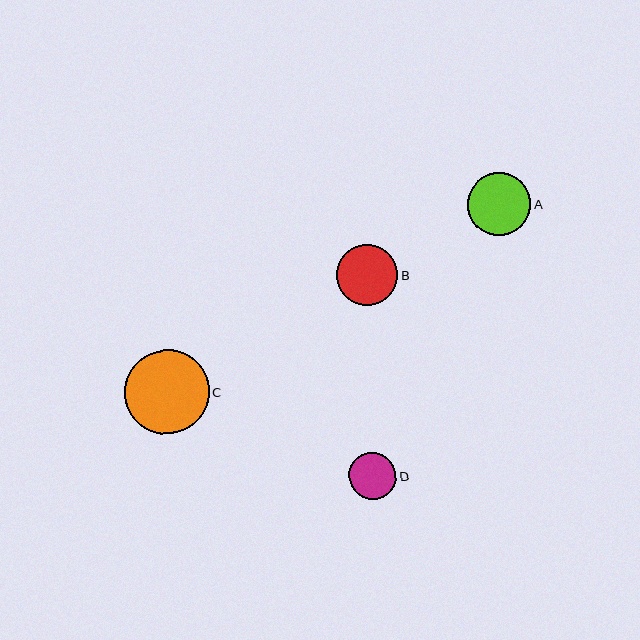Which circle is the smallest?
Circle D is the smallest with a size of approximately 47 pixels.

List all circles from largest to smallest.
From largest to smallest: C, A, B, D.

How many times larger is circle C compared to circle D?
Circle C is approximately 1.8 times the size of circle D.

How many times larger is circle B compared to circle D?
Circle B is approximately 1.3 times the size of circle D.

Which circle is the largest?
Circle C is the largest with a size of approximately 85 pixels.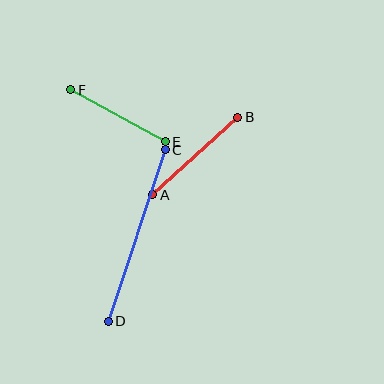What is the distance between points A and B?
The distance is approximately 115 pixels.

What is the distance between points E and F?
The distance is approximately 108 pixels.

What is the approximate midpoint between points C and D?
The midpoint is at approximately (137, 236) pixels.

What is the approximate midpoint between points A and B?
The midpoint is at approximately (195, 156) pixels.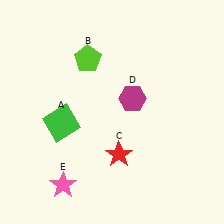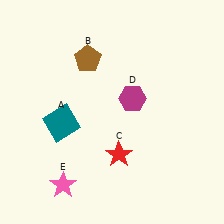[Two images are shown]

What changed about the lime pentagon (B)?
In Image 1, B is lime. In Image 2, it changed to brown.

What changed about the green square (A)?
In Image 1, A is green. In Image 2, it changed to teal.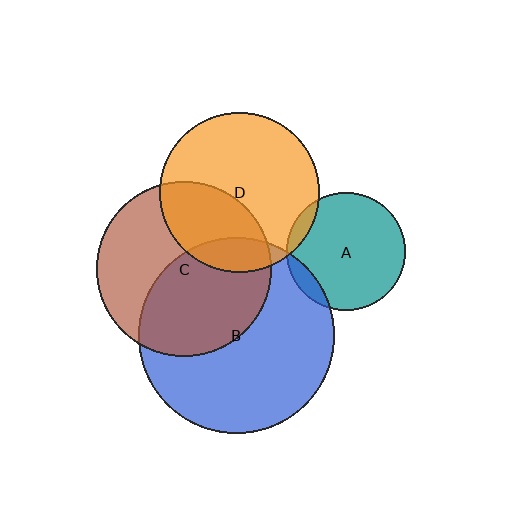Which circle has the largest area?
Circle B (blue).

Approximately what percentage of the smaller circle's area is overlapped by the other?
Approximately 35%.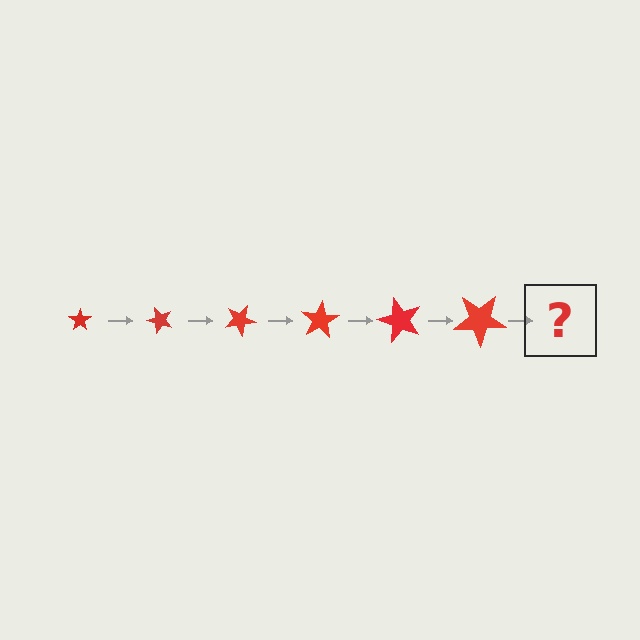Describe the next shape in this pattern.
It should be a star, larger than the previous one and rotated 300 degrees from the start.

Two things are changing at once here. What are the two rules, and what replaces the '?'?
The two rules are that the star grows larger each step and it rotates 50 degrees each step. The '?' should be a star, larger than the previous one and rotated 300 degrees from the start.